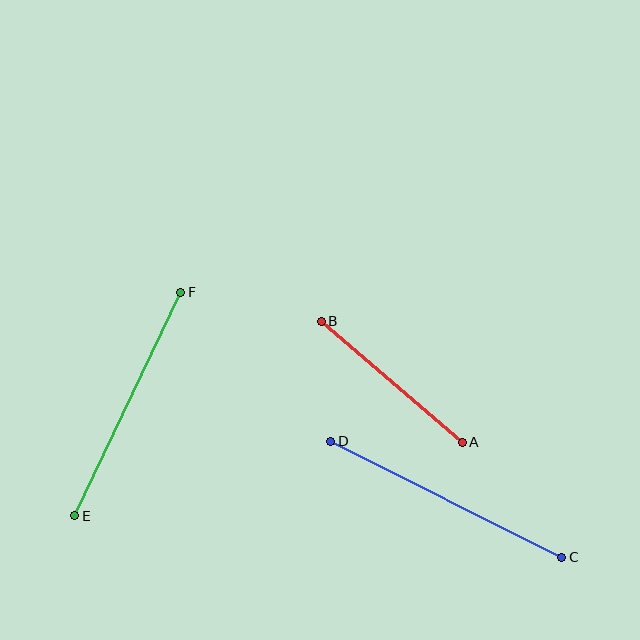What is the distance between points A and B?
The distance is approximately 186 pixels.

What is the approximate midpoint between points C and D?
The midpoint is at approximately (446, 499) pixels.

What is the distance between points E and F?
The distance is approximately 247 pixels.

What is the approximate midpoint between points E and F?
The midpoint is at approximately (128, 404) pixels.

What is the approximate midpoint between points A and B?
The midpoint is at approximately (392, 382) pixels.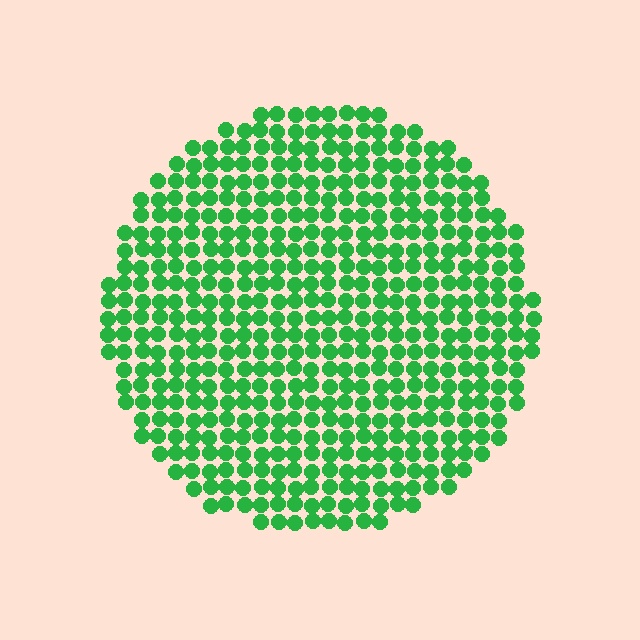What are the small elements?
The small elements are circles.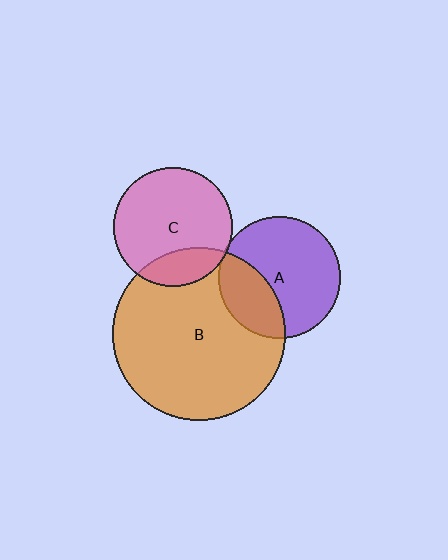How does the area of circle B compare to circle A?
Approximately 2.0 times.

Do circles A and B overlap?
Yes.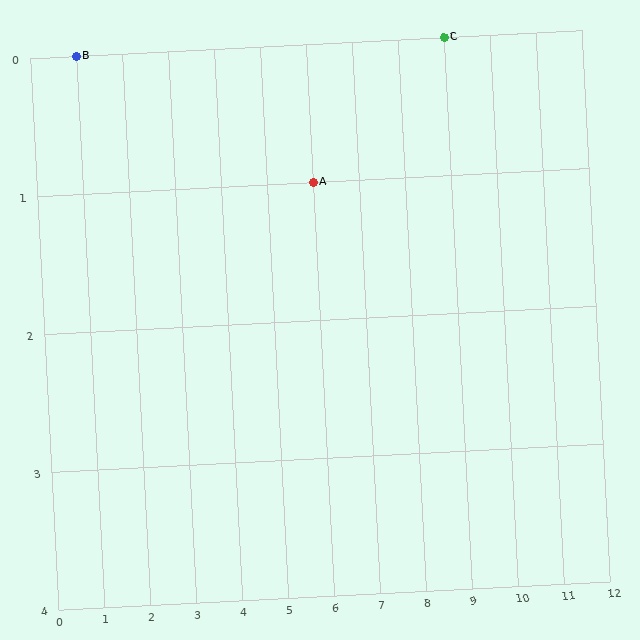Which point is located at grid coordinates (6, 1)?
Point A is at (6, 1).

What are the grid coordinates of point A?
Point A is at grid coordinates (6, 1).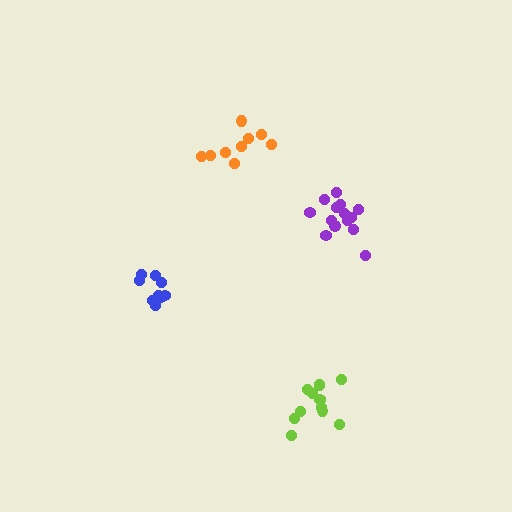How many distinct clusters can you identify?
There are 4 distinct clusters.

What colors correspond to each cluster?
The clusters are colored: orange, lime, purple, blue.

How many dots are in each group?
Group 1: 9 dots, Group 2: 12 dots, Group 3: 14 dots, Group 4: 9 dots (44 total).